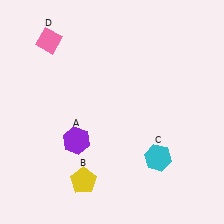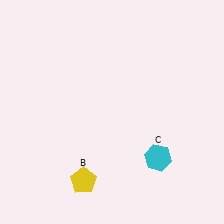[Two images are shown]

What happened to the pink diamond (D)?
The pink diamond (D) was removed in Image 2. It was in the top-left area of Image 1.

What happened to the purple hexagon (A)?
The purple hexagon (A) was removed in Image 2. It was in the bottom-left area of Image 1.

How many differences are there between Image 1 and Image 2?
There are 2 differences between the two images.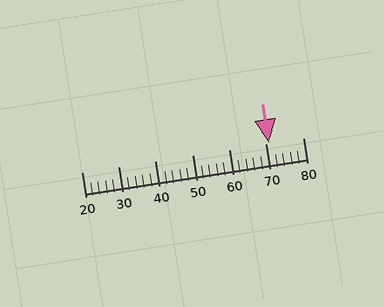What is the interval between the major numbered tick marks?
The major tick marks are spaced 10 units apart.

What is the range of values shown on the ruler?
The ruler shows values from 20 to 80.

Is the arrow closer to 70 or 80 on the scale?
The arrow is closer to 70.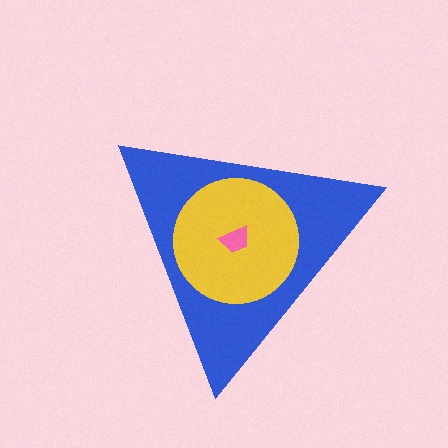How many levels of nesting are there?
3.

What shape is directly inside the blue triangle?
The yellow circle.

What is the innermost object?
The pink trapezoid.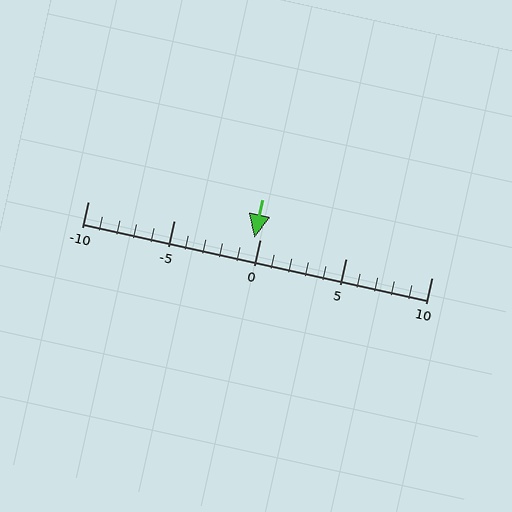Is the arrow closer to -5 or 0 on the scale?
The arrow is closer to 0.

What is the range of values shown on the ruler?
The ruler shows values from -10 to 10.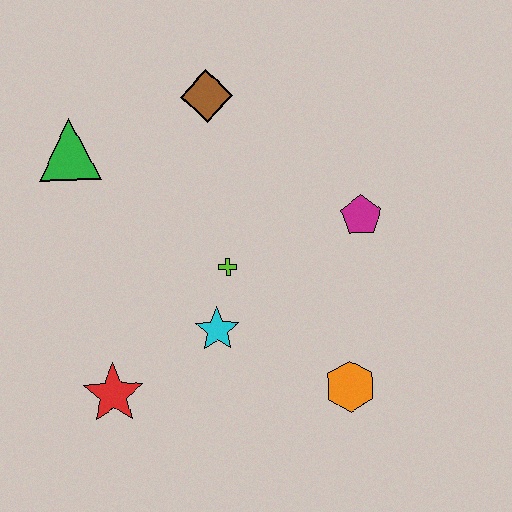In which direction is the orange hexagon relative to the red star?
The orange hexagon is to the right of the red star.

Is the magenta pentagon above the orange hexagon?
Yes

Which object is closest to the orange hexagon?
The cyan star is closest to the orange hexagon.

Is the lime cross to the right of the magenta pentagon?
No